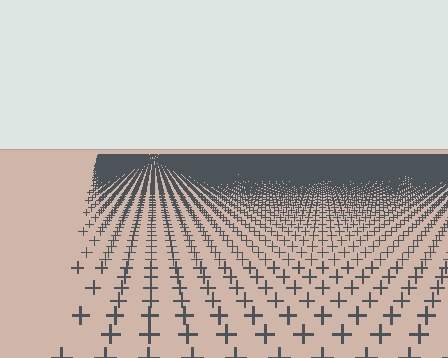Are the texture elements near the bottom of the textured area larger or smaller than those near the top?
Larger. Near the bottom, elements are closer to the viewer and appear at a bigger on-screen size.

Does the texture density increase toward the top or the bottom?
Density increases toward the top.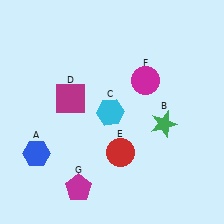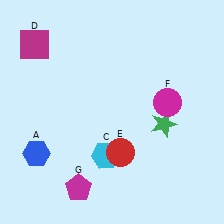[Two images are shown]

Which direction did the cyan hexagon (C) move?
The cyan hexagon (C) moved down.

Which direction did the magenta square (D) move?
The magenta square (D) moved up.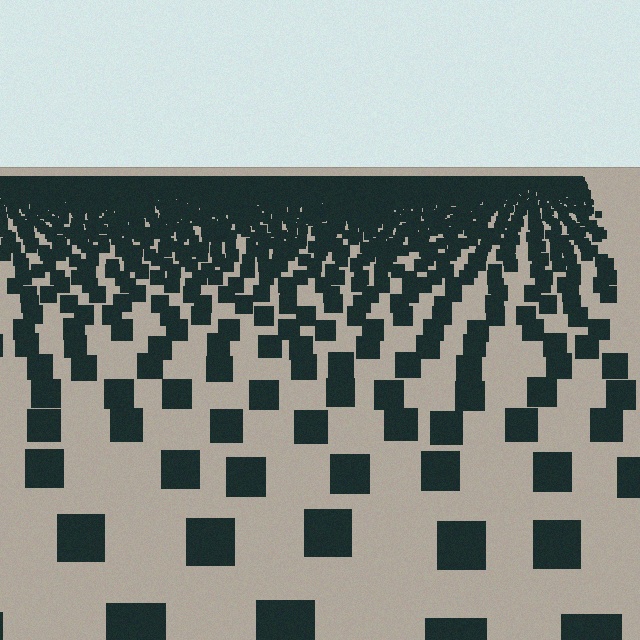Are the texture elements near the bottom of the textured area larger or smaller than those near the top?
Larger. Near the bottom, elements are closer to the viewer and appear at a bigger on-screen size.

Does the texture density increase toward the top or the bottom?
Density increases toward the top.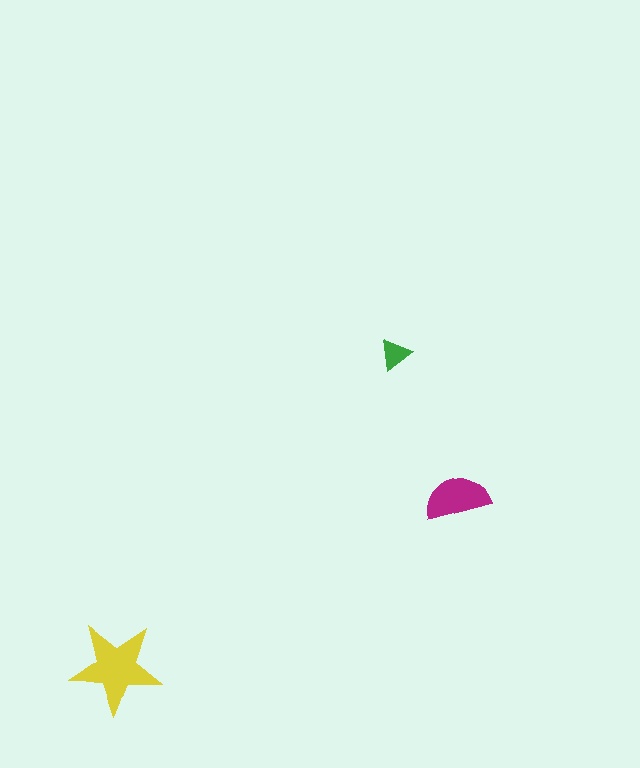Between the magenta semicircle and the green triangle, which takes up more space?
The magenta semicircle.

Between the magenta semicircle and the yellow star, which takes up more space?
The yellow star.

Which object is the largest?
The yellow star.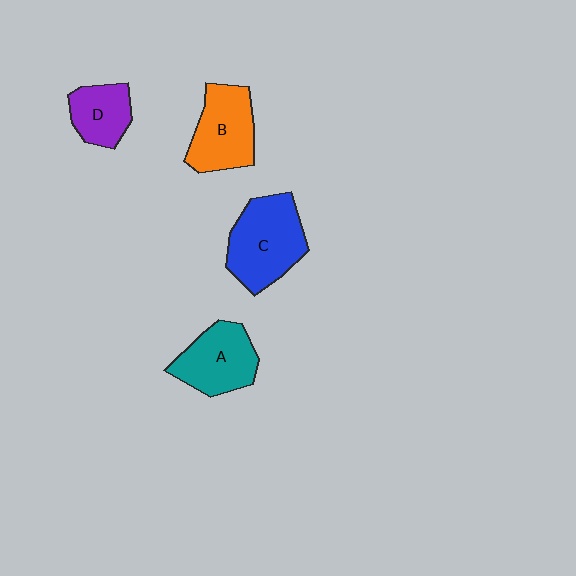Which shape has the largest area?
Shape C (blue).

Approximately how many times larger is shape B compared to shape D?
Approximately 1.5 times.